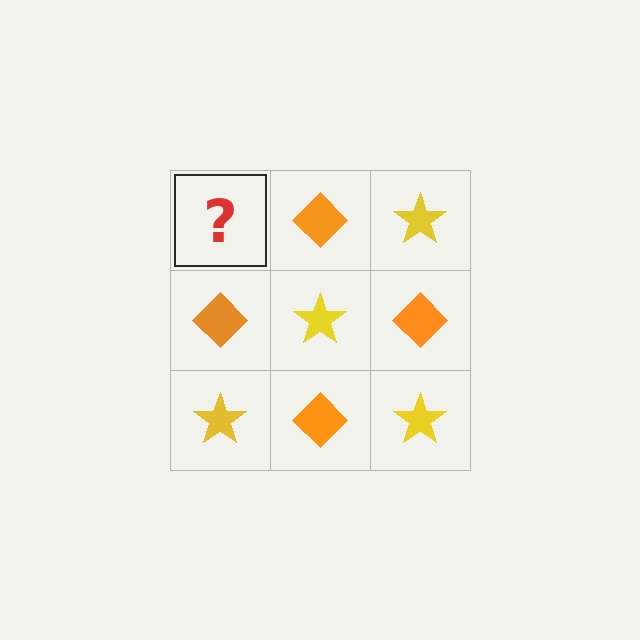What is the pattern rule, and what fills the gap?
The rule is that it alternates yellow star and orange diamond in a checkerboard pattern. The gap should be filled with a yellow star.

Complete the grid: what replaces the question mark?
The question mark should be replaced with a yellow star.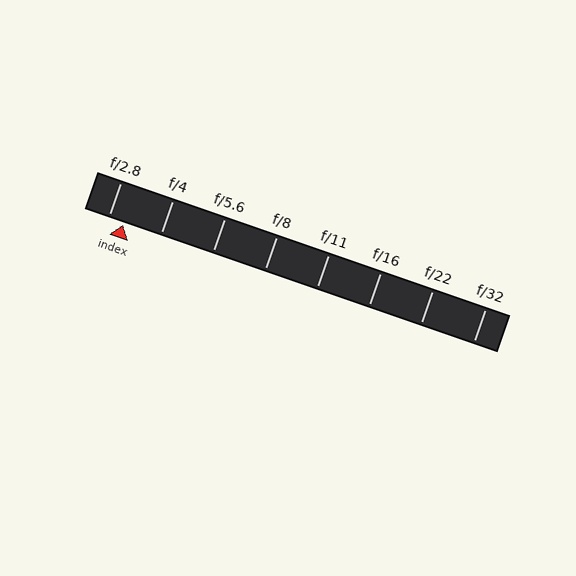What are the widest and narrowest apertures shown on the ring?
The widest aperture shown is f/2.8 and the narrowest is f/32.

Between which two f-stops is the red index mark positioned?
The index mark is between f/2.8 and f/4.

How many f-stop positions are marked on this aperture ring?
There are 8 f-stop positions marked.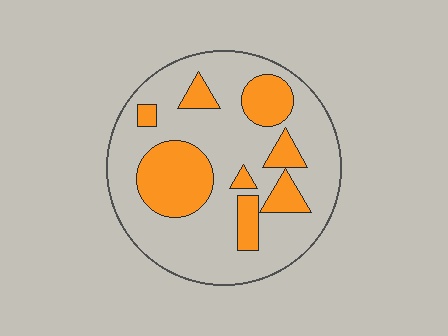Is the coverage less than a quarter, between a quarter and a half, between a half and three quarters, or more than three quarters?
Between a quarter and a half.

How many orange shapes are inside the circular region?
8.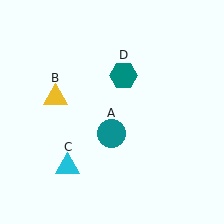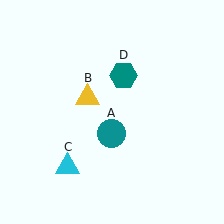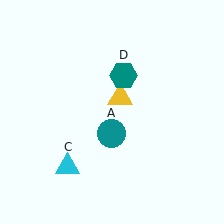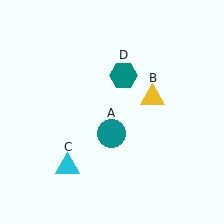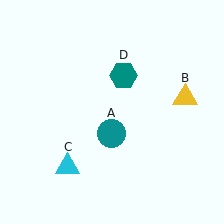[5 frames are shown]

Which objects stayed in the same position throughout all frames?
Teal circle (object A) and cyan triangle (object C) and teal hexagon (object D) remained stationary.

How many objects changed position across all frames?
1 object changed position: yellow triangle (object B).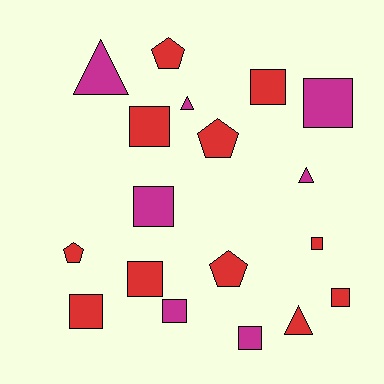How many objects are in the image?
There are 18 objects.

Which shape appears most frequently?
Square, with 10 objects.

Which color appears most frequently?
Red, with 11 objects.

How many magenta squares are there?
There are 4 magenta squares.